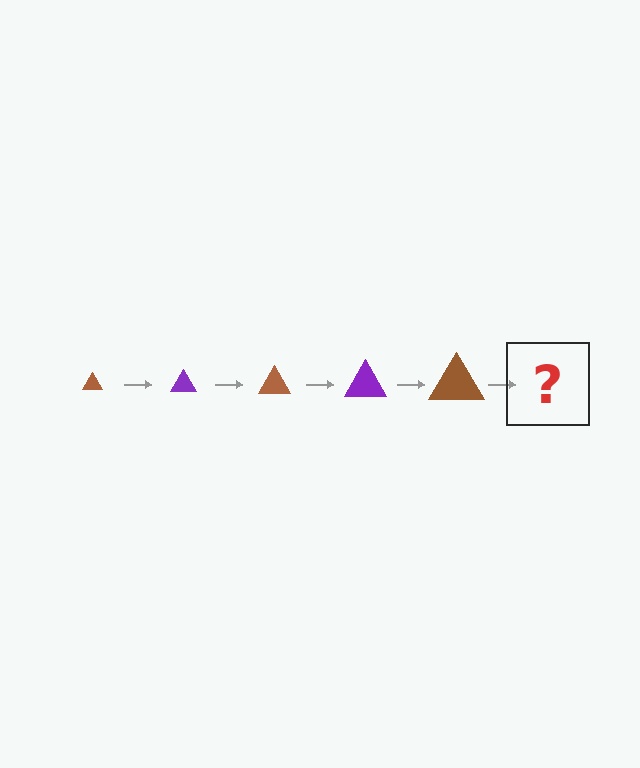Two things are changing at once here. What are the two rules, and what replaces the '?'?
The two rules are that the triangle grows larger each step and the color cycles through brown and purple. The '?' should be a purple triangle, larger than the previous one.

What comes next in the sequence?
The next element should be a purple triangle, larger than the previous one.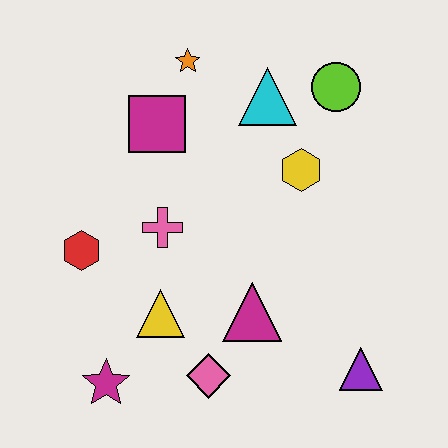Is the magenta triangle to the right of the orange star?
Yes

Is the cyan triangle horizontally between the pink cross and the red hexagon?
No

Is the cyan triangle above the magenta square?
Yes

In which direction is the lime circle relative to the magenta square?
The lime circle is to the right of the magenta square.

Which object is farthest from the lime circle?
The magenta star is farthest from the lime circle.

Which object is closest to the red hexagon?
The pink cross is closest to the red hexagon.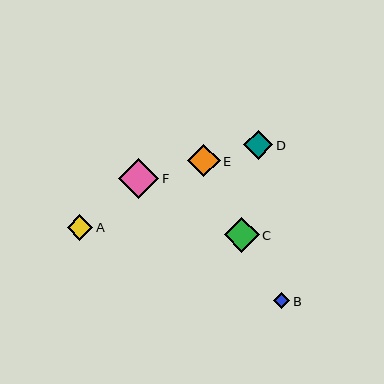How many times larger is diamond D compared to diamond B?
Diamond D is approximately 1.8 times the size of diamond B.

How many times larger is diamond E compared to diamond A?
Diamond E is approximately 1.3 times the size of diamond A.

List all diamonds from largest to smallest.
From largest to smallest: F, C, E, D, A, B.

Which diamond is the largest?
Diamond F is the largest with a size of approximately 40 pixels.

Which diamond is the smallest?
Diamond B is the smallest with a size of approximately 16 pixels.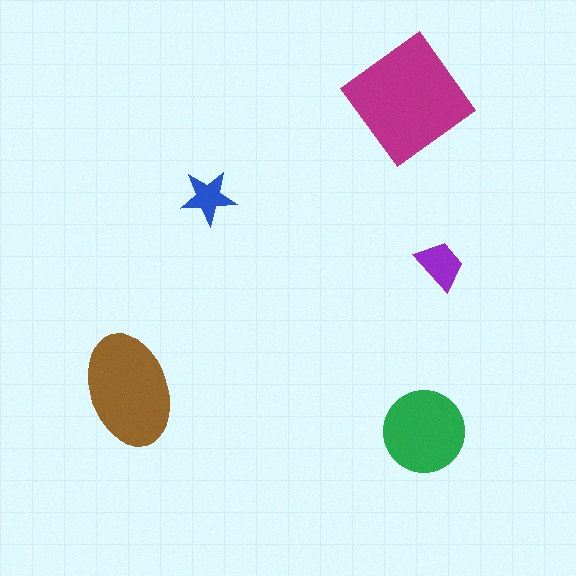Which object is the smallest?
The blue star.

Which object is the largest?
The magenta diamond.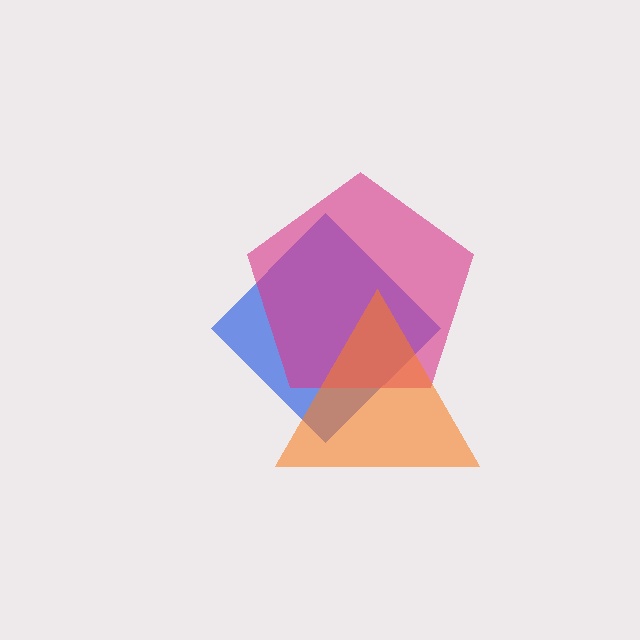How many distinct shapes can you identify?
There are 3 distinct shapes: a blue diamond, a magenta pentagon, an orange triangle.